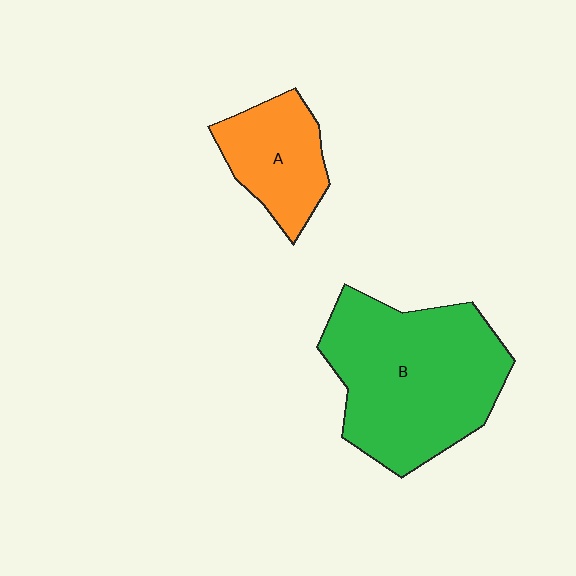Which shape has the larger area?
Shape B (green).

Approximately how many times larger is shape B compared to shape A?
Approximately 2.3 times.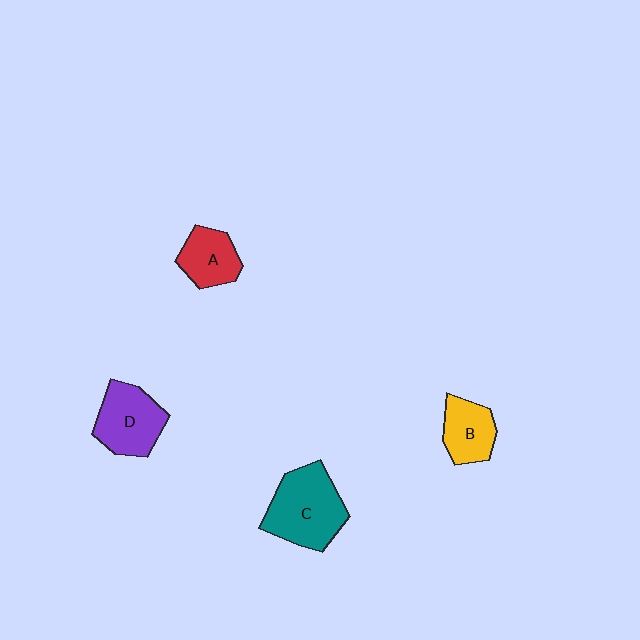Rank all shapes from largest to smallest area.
From largest to smallest: C (teal), D (purple), B (yellow), A (red).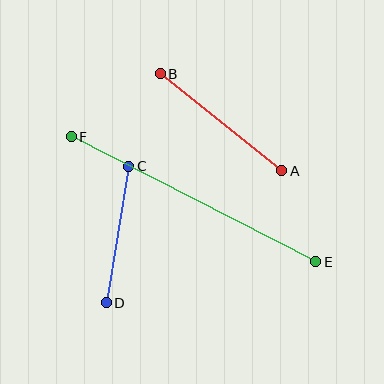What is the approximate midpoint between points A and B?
The midpoint is at approximately (221, 122) pixels.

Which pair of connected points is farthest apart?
Points E and F are farthest apart.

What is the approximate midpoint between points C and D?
The midpoint is at approximately (118, 235) pixels.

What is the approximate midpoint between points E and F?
The midpoint is at approximately (193, 199) pixels.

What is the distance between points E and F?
The distance is approximately 275 pixels.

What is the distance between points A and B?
The distance is approximately 155 pixels.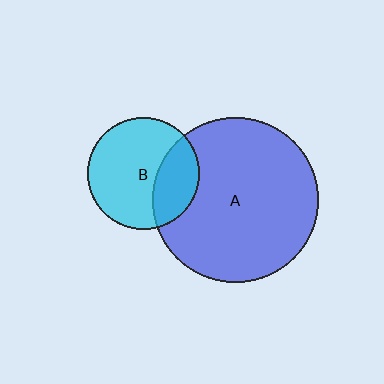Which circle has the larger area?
Circle A (blue).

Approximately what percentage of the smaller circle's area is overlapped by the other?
Approximately 30%.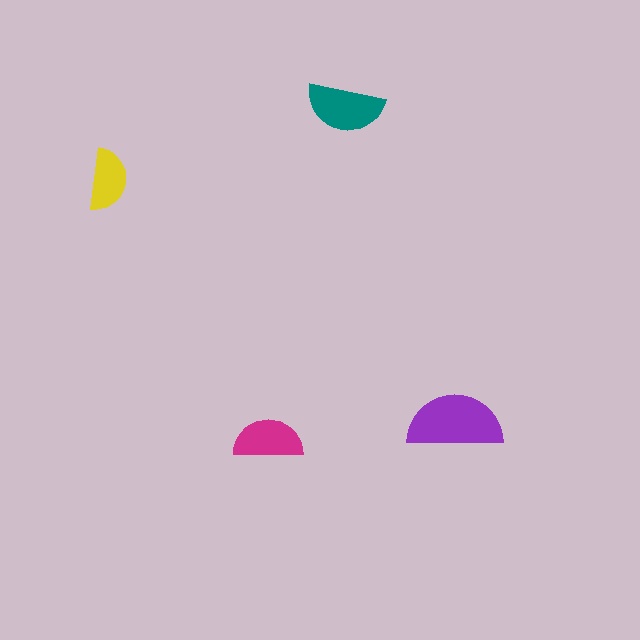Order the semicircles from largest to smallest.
the purple one, the teal one, the magenta one, the yellow one.